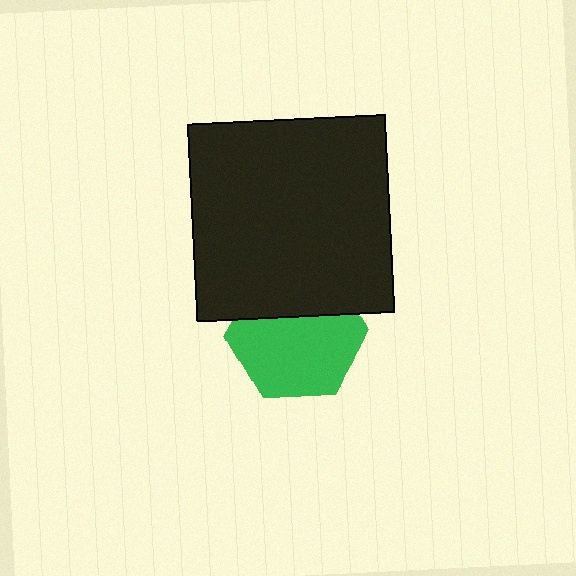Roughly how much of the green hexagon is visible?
Most of it is visible (roughly 66%).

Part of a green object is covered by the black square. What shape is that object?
It is a hexagon.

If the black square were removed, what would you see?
You would see the complete green hexagon.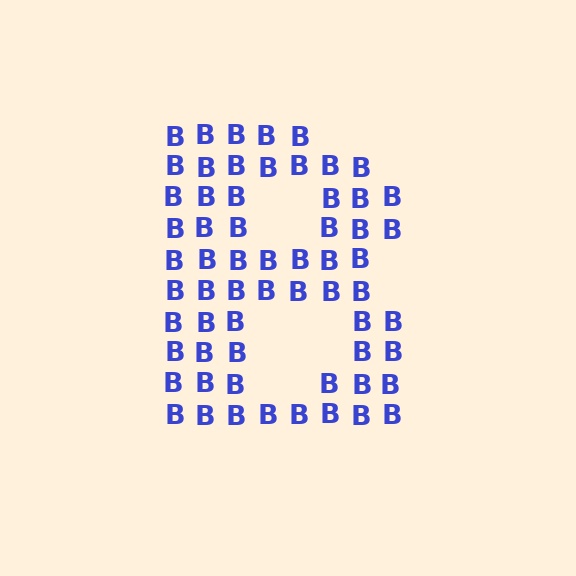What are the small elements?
The small elements are letter B's.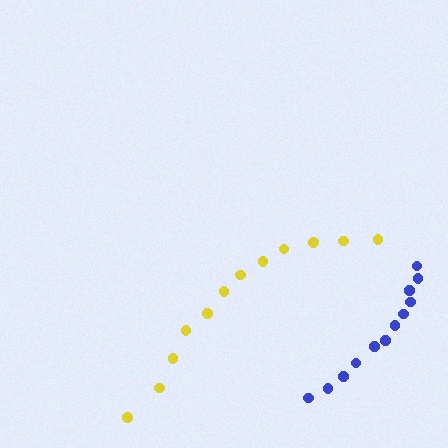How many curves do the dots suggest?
There are 2 distinct paths.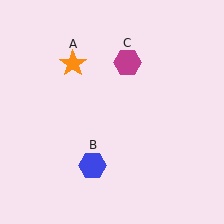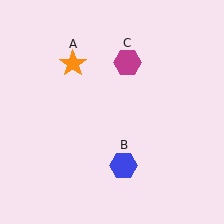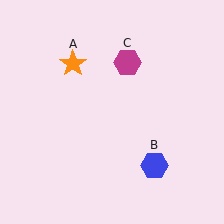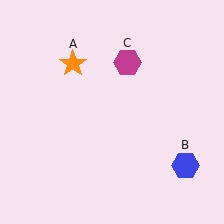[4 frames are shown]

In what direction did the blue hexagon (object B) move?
The blue hexagon (object B) moved right.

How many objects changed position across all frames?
1 object changed position: blue hexagon (object B).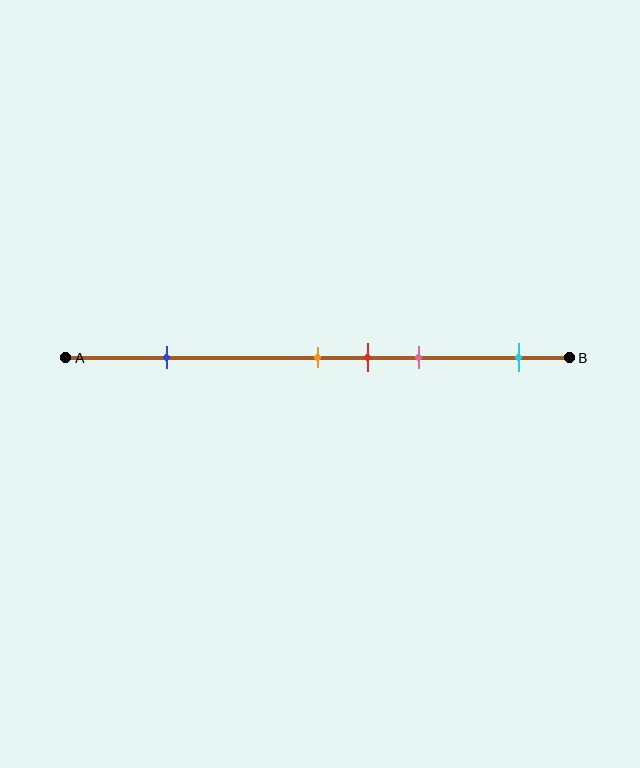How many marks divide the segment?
There are 5 marks dividing the segment.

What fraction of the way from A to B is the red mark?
The red mark is approximately 60% (0.6) of the way from A to B.